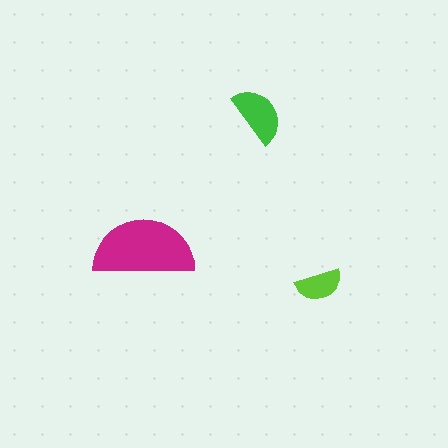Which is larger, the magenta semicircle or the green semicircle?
The magenta one.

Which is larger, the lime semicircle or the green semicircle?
The green one.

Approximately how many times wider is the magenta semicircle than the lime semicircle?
About 2 times wider.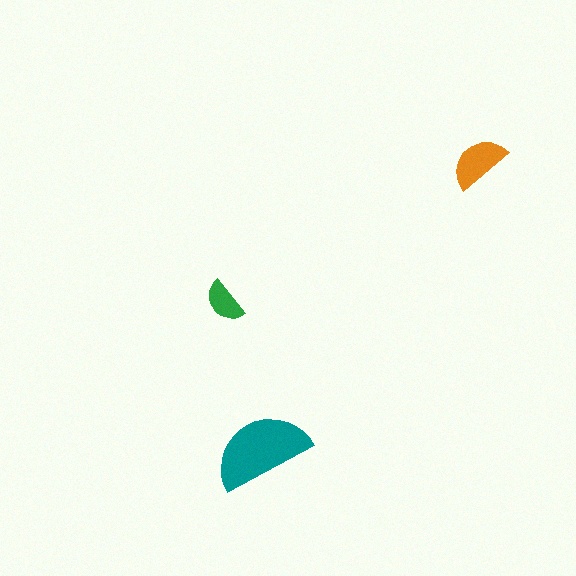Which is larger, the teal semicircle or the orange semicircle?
The teal one.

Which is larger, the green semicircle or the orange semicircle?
The orange one.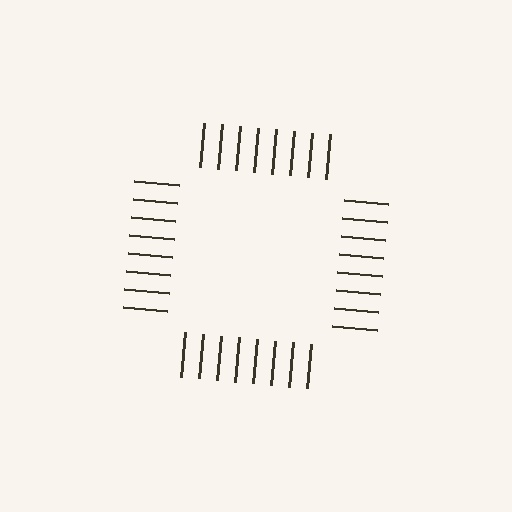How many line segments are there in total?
32 — 8 along each of the 4 edges.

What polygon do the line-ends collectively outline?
An illusory square — the line segments terminate on its edges but no continuous stroke is drawn.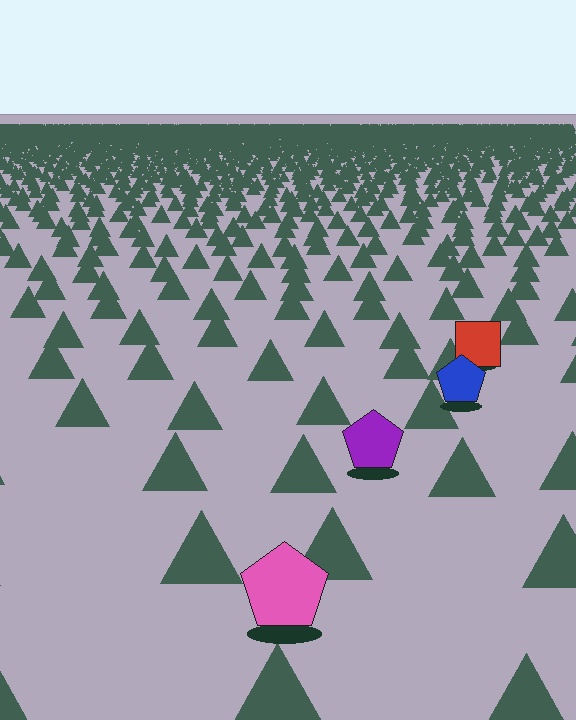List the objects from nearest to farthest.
From nearest to farthest: the pink pentagon, the purple pentagon, the blue pentagon, the red square.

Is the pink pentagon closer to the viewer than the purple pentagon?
Yes. The pink pentagon is closer — you can tell from the texture gradient: the ground texture is coarser near it.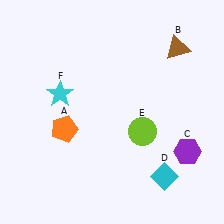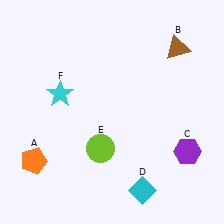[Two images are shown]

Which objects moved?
The objects that moved are: the orange pentagon (A), the cyan diamond (D), the lime circle (E).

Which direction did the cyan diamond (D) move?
The cyan diamond (D) moved left.